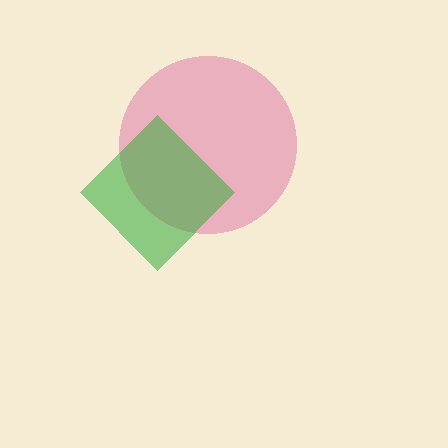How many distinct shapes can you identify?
There are 2 distinct shapes: a pink circle, a green diamond.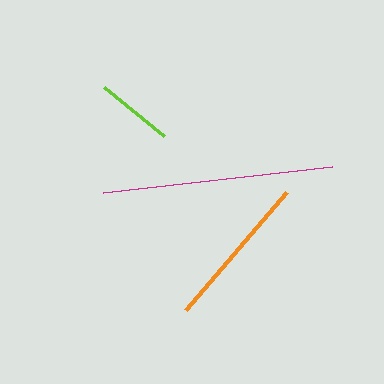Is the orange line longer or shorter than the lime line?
The orange line is longer than the lime line.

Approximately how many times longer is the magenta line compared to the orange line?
The magenta line is approximately 1.5 times the length of the orange line.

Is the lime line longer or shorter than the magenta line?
The magenta line is longer than the lime line.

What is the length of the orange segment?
The orange segment is approximately 155 pixels long.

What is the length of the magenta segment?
The magenta segment is approximately 230 pixels long.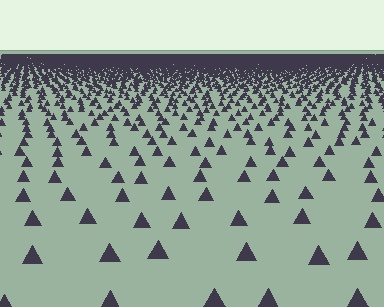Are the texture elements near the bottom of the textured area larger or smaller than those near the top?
Larger. Near the bottom, elements are closer to the viewer and appear at a bigger on-screen size.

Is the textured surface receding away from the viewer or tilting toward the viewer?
The surface is receding away from the viewer. Texture elements get smaller and denser toward the top.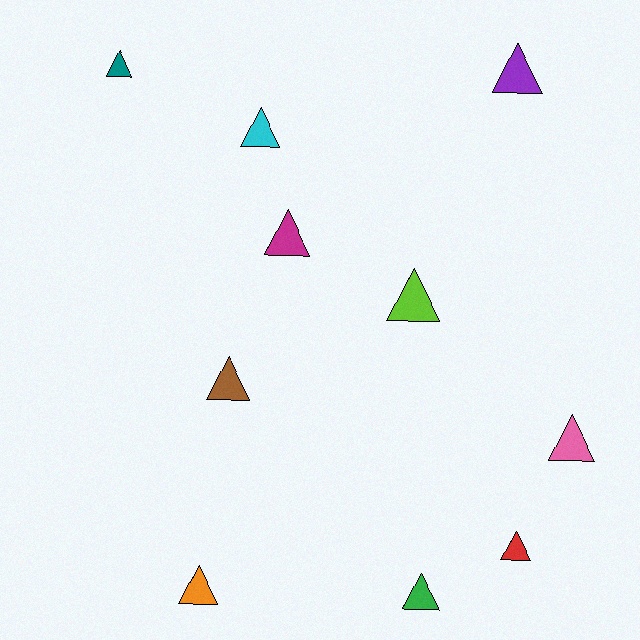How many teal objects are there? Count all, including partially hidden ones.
There is 1 teal object.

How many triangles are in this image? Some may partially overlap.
There are 10 triangles.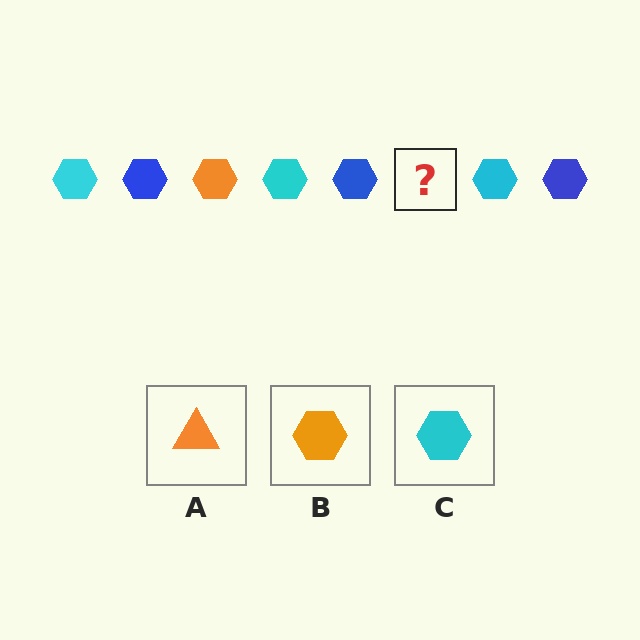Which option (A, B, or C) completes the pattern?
B.